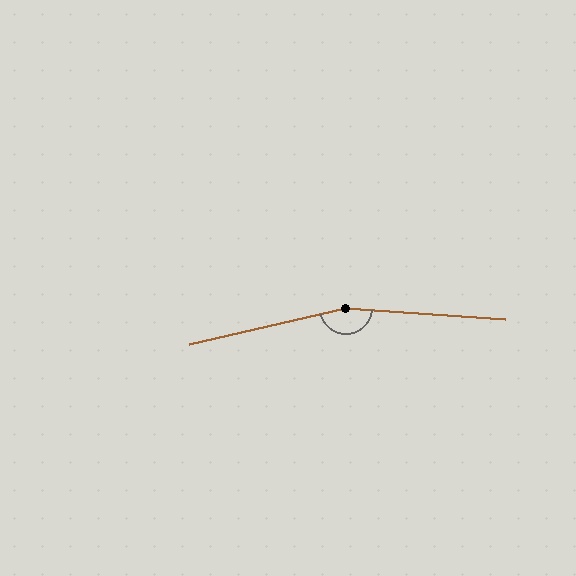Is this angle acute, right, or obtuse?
It is obtuse.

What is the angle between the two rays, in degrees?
Approximately 163 degrees.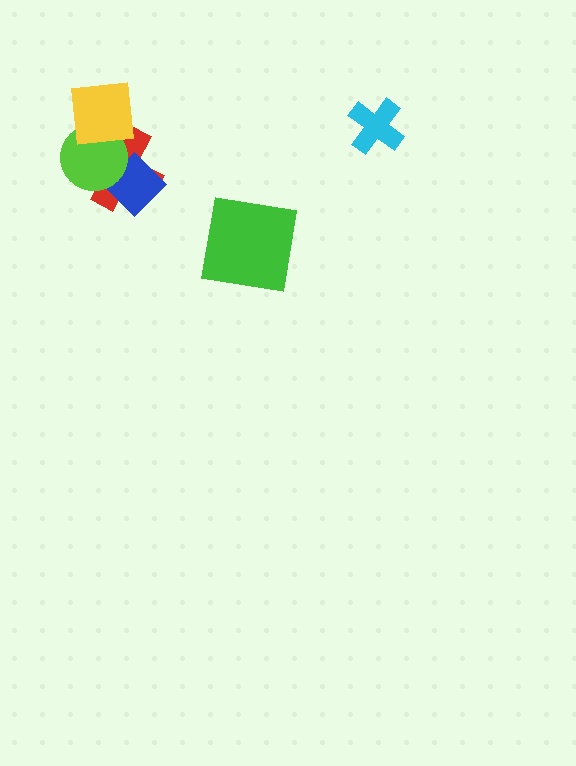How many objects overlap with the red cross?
3 objects overlap with the red cross.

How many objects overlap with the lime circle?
3 objects overlap with the lime circle.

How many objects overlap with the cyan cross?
0 objects overlap with the cyan cross.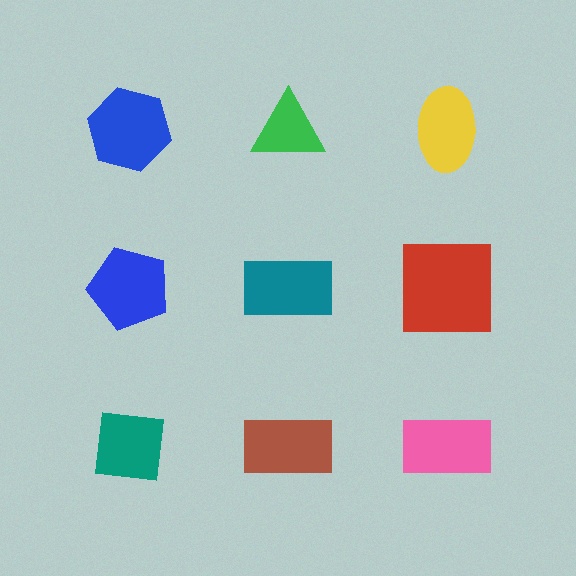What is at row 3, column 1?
A teal square.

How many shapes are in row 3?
3 shapes.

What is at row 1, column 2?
A green triangle.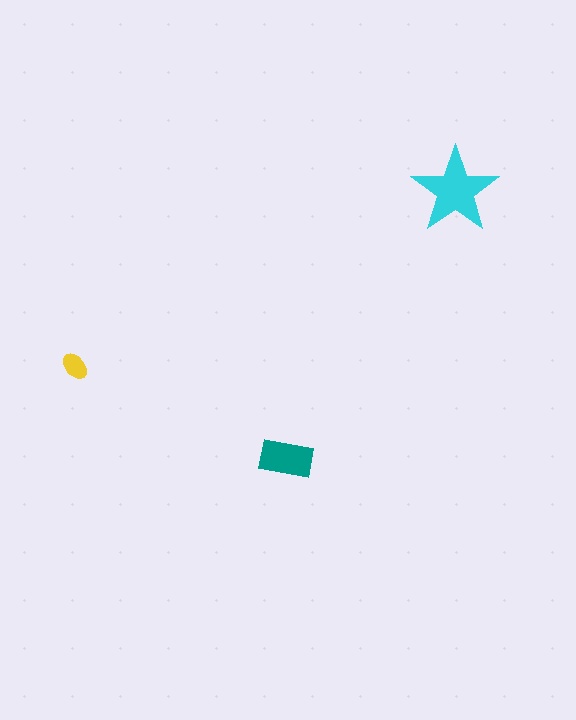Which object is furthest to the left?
The yellow ellipse is leftmost.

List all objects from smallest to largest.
The yellow ellipse, the teal rectangle, the cyan star.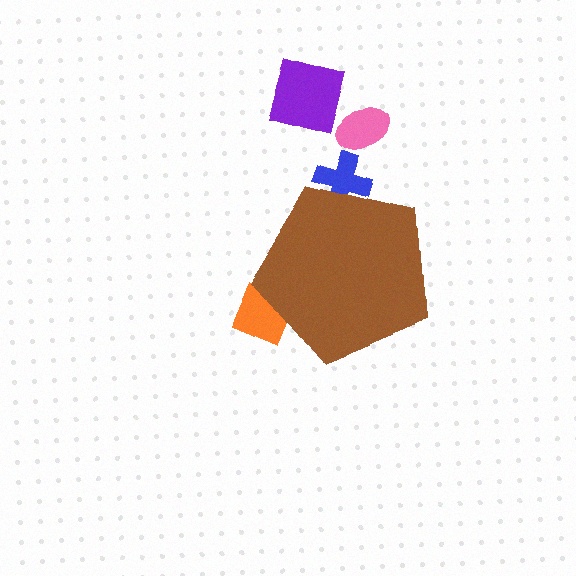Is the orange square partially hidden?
Yes, the orange square is partially hidden behind the brown pentagon.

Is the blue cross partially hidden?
Yes, the blue cross is partially hidden behind the brown pentagon.